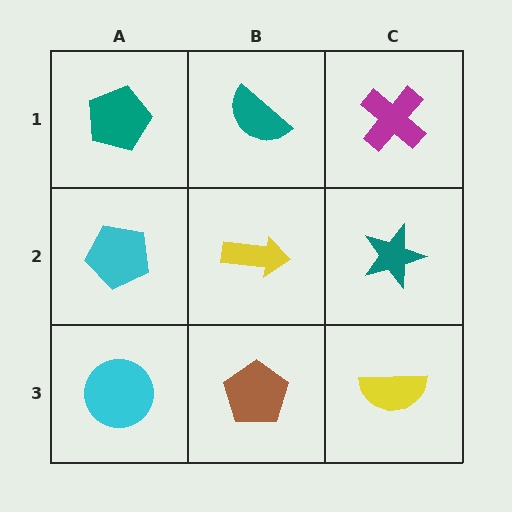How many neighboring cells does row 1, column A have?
2.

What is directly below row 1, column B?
A yellow arrow.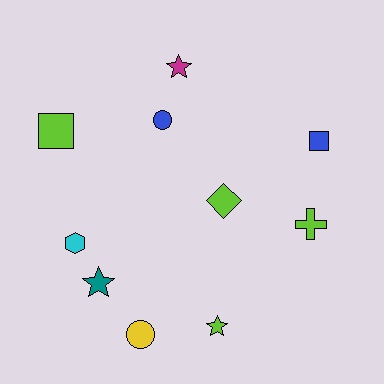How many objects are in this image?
There are 10 objects.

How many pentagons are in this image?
There are no pentagons.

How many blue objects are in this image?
There are 2 blue objects.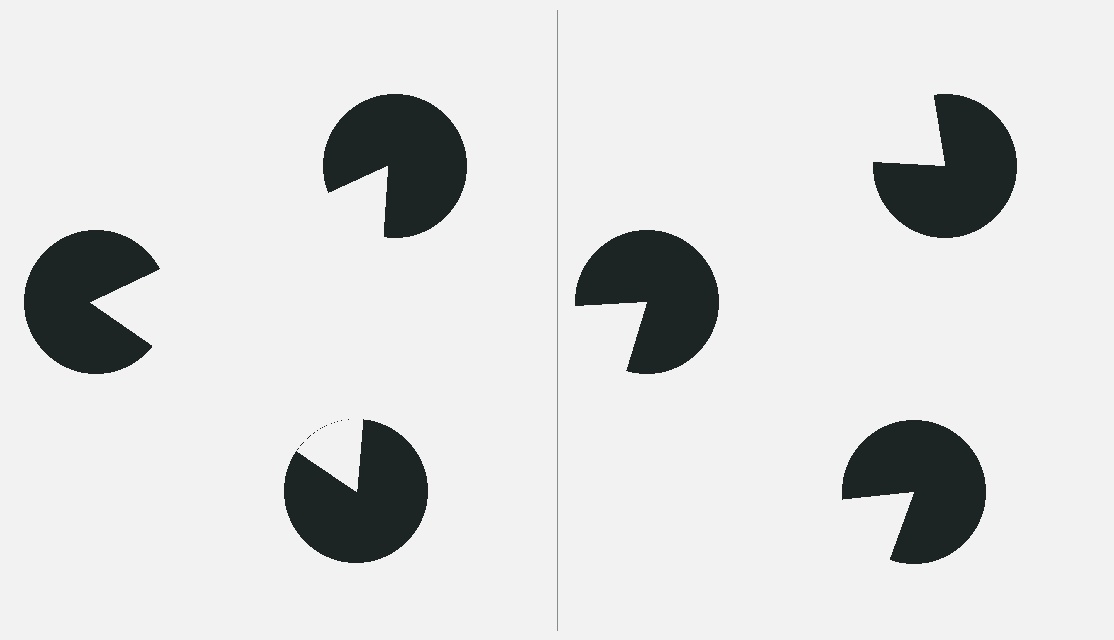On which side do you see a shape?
An illusory triangle appears on the left side. On the right side the wedge cuts are rotated, so no coherent shape forms.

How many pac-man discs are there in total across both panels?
6 — 3 on each side.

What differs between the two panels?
The pac-man discs are positioned identically on both sides; only the wedge orientations differ. On the left they align to a triangle; on the right they are misaligned.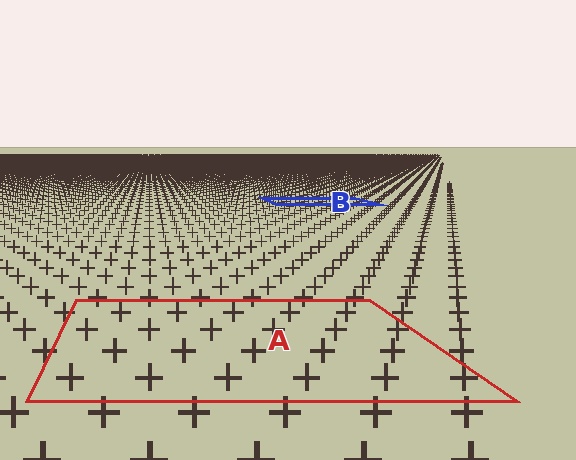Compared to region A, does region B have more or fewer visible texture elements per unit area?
Region B has more texture elements per unit area — they are packed more densely because it is farther away.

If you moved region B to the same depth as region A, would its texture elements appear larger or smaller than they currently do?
They would appear larger. At a closer depth, the same texture elements are projected at a bigger on-screen size.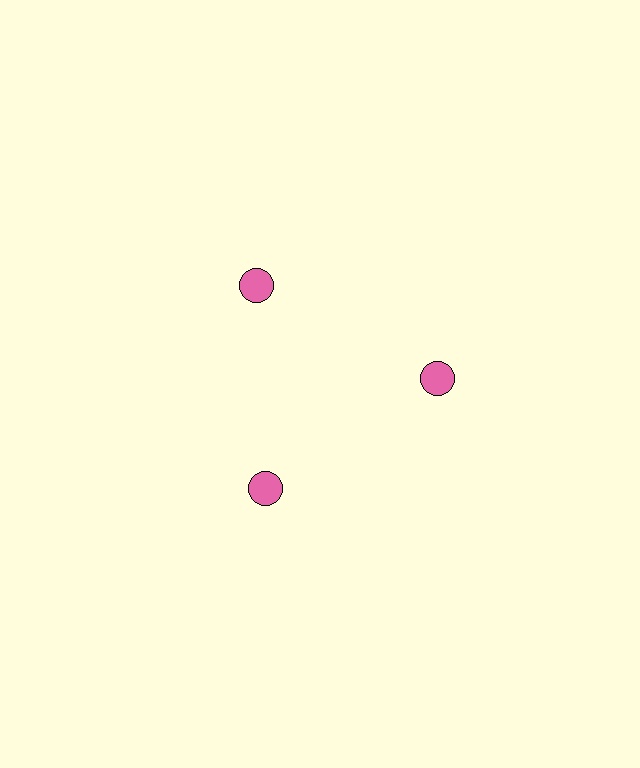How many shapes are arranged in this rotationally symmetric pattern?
There are 3 shapes, arranged in 3 groups of 1.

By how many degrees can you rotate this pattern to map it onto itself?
The pattern maps onto itself every 120 degrees of rotation.